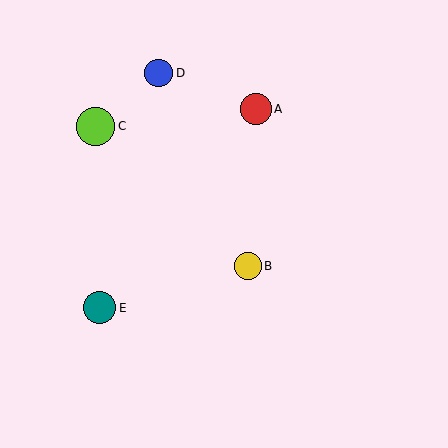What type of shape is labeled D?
Shape D is a blue circle.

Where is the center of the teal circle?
The center of the teal circle is at (100, 308).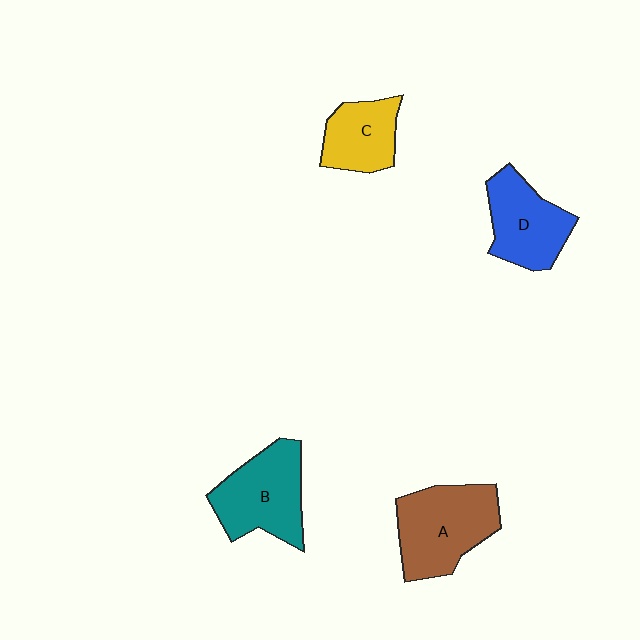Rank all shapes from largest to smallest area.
From largest to smallest: A (brown), B (teal), D (blue), C (yellow).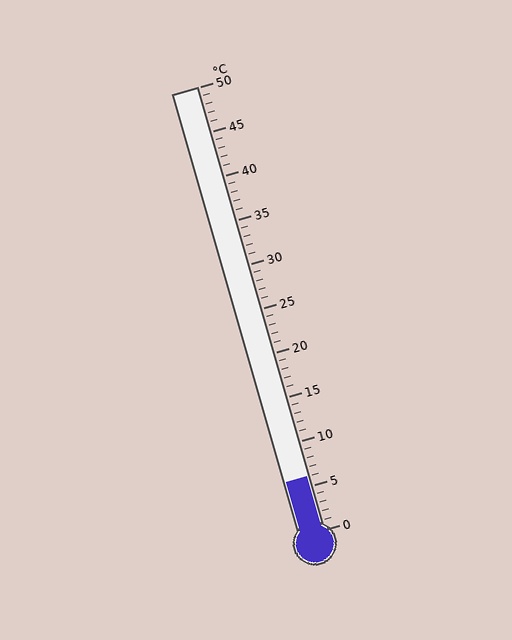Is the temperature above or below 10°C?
The temperature is below 10°C.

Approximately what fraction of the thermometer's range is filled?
The thermometer is filled to approximately 10% of its range.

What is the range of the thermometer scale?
The thermometer scale ranges from 0°C to 50°C.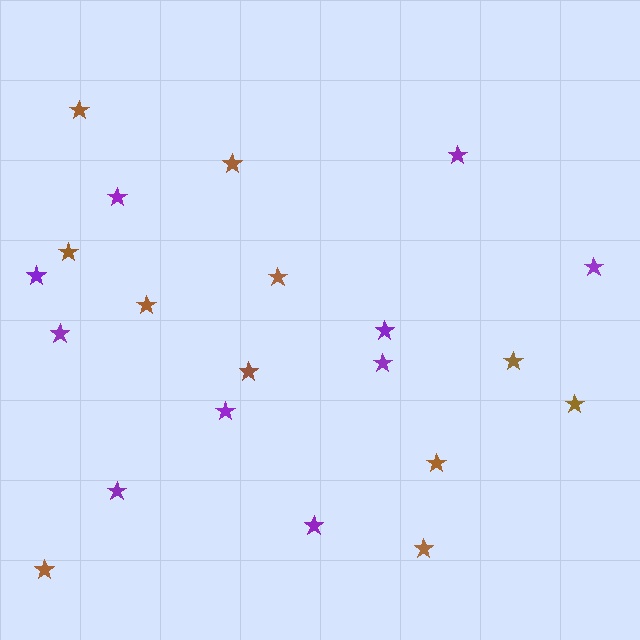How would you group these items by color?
There are 2 groups: one group of purple stars (10) and one group of brown stars (11).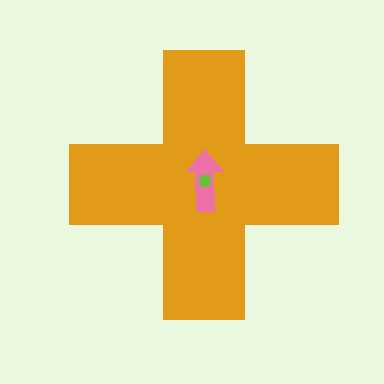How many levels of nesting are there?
3.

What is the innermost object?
The lime hexagon.